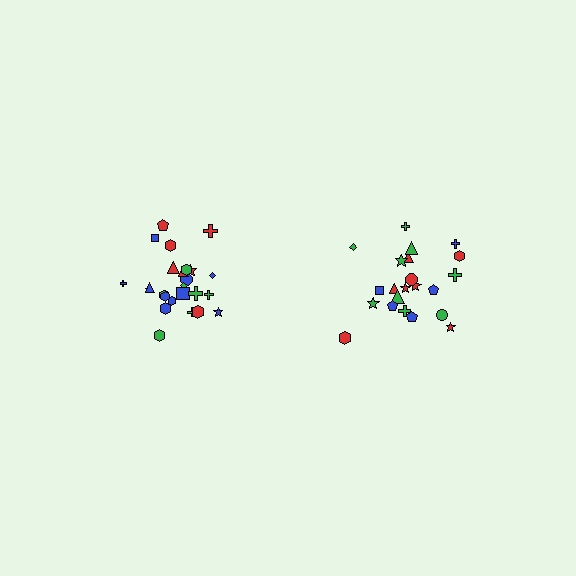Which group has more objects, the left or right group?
The left group.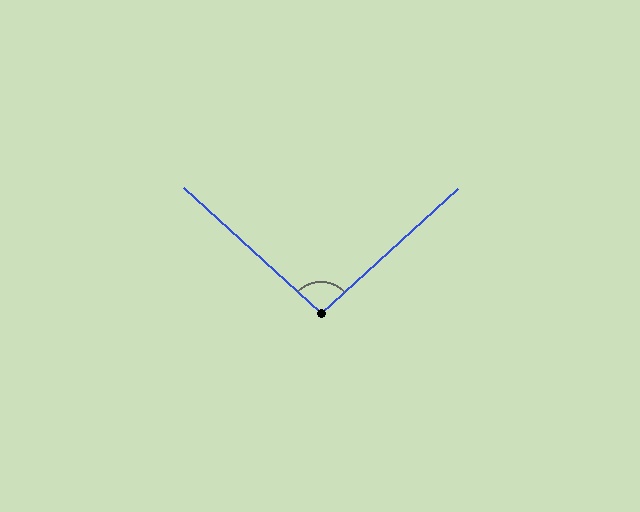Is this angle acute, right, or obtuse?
It is obtuse.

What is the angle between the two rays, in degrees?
Approximately 95 degrees.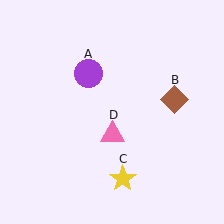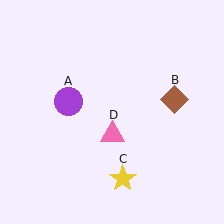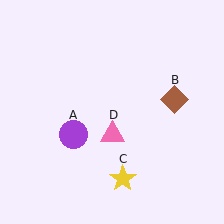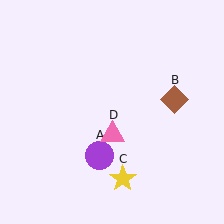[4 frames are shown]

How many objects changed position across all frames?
1 object changed position: purple circle (object A).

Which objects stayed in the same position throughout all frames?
Brown diamond (object B) and yellow star (object C) and pink triangle (object D) remained stationary.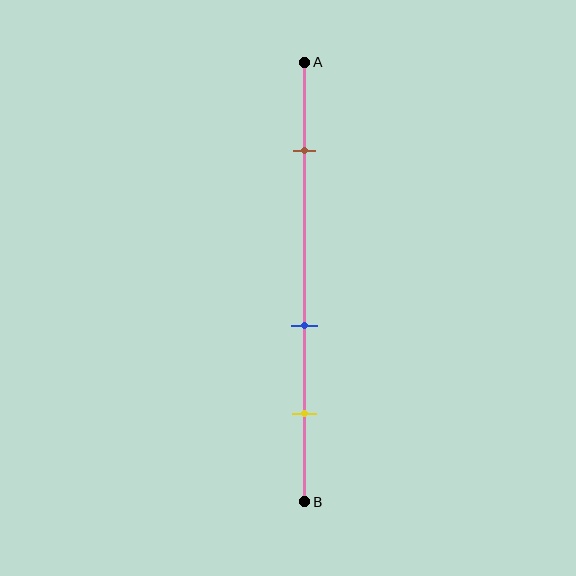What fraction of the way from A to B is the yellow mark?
The yellow mark is approximately 80% (0.8) of the way from A to B.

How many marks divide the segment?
There are 3 marks dividing the segment.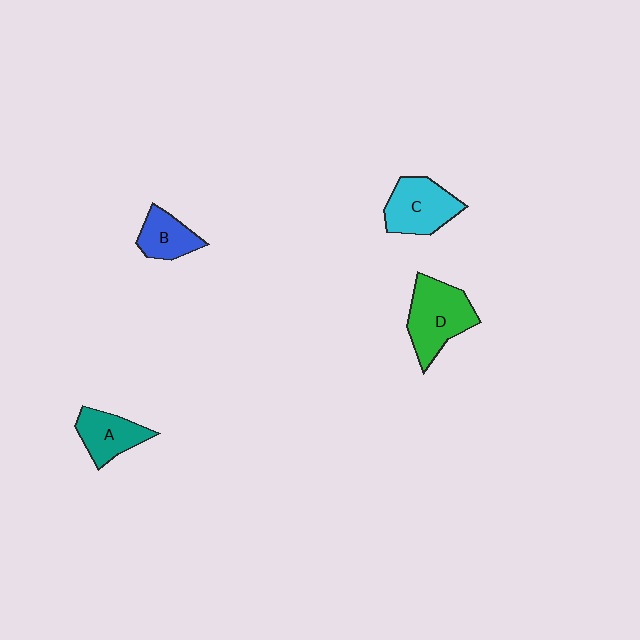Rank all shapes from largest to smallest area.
From largest to smallest: D (green), C (cyan), A (teal), B (blue).